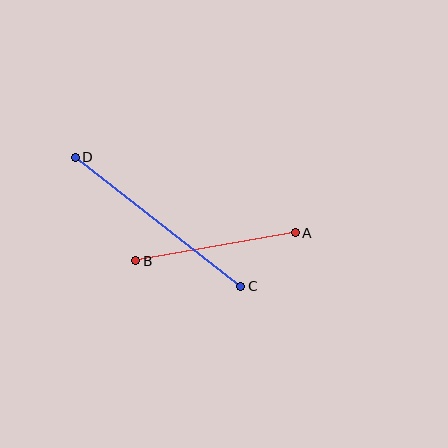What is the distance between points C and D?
The distance is approximately 210 pixels.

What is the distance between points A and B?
The distance is approximately 162 pixels.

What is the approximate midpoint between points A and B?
The midpoint is at approximately (215, 247) pixels.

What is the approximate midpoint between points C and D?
The midpoint is at approximately (158, 222) pixels.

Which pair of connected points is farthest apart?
Points C and D are farthest apart.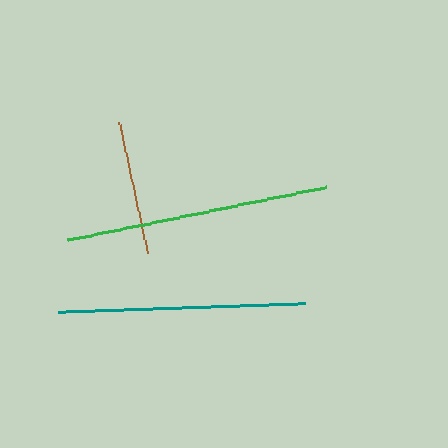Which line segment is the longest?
The green line is the longest at approximately 263 pixels.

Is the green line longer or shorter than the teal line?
The green line is longer than the teal line.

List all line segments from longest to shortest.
From longest to shortest: green, teal, brown.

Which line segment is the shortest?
The brown line is the shortest at approximately 134 pixels.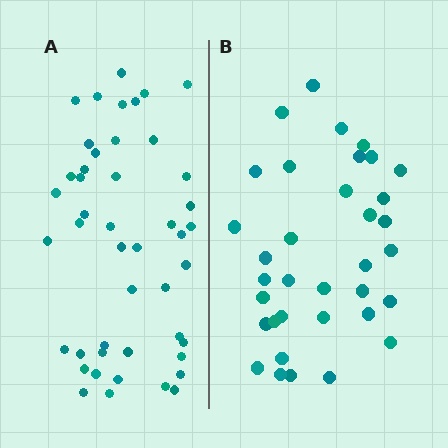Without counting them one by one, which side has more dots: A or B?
Region A (the left region) has more dots.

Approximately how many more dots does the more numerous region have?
Region A has roughly 12 or so more dots than region B.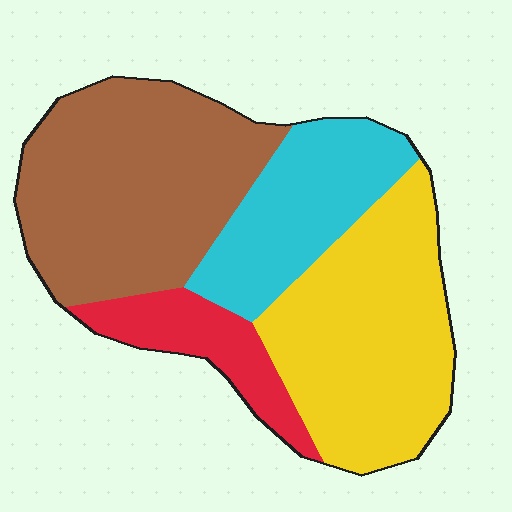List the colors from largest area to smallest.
From largest to smallest: brown, yellow, cyan, red.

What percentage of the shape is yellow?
Yellow takes up between a quarter and a half of the shape.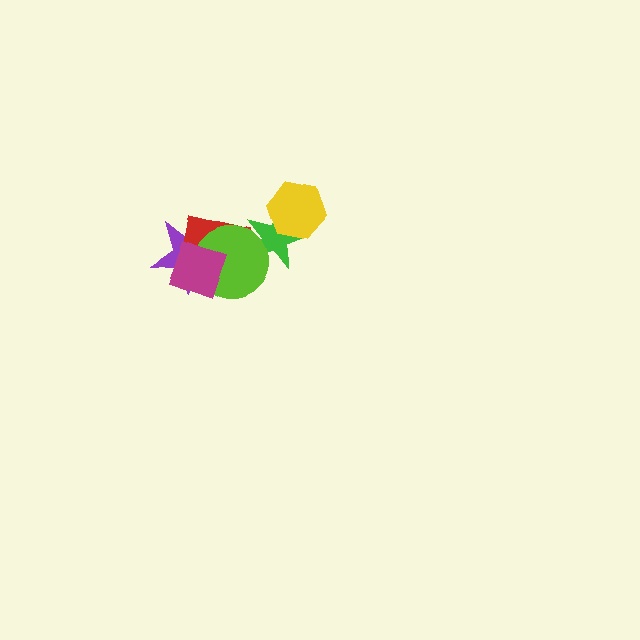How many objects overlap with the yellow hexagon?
1 object overlaps with the yellow hexagon.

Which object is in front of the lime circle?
The magenta diamond is in front of the lime circle.